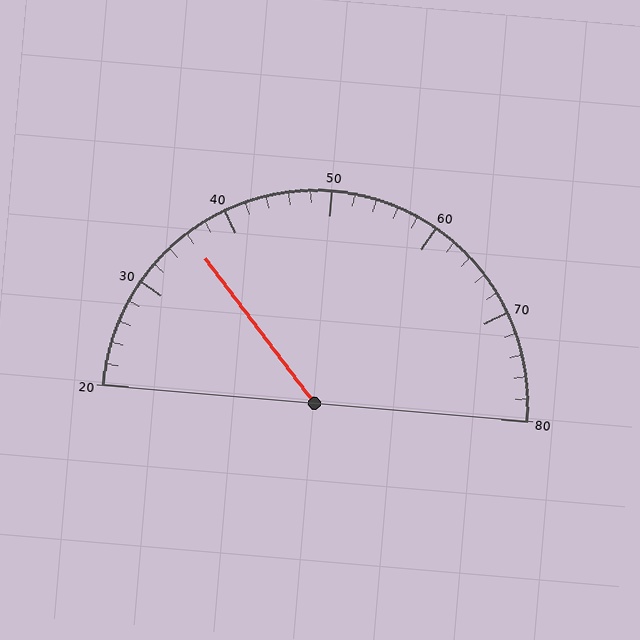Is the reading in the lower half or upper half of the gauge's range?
The reading is in the lower half of the range (20 to 80).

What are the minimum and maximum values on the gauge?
The gauge ranges from 20 to 80.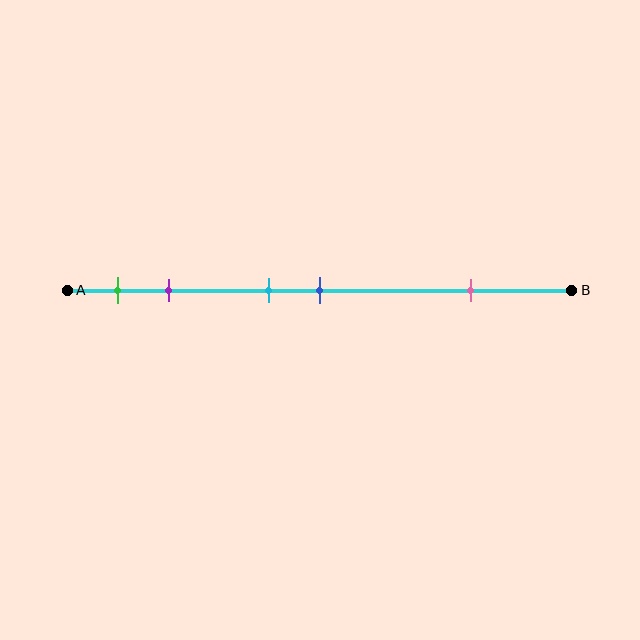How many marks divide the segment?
There are 5 marks dividing the segment.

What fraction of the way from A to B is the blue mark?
The blue mark is approximately 50% (0.5) of the way from A to B.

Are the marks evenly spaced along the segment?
No, the marks are not evenly spaced.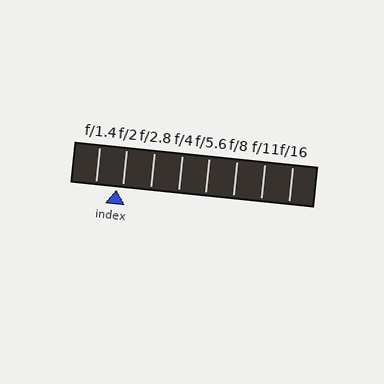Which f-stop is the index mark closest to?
The index mark is closest to f/2.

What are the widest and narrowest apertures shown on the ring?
The widest aperture shown is f/1.4 and the narrowest is f/16.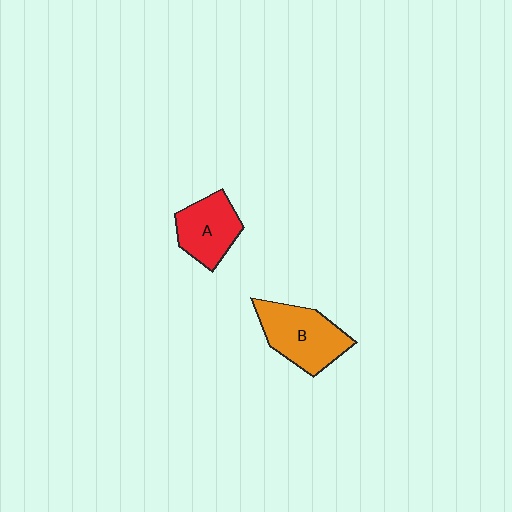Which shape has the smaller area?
Shape A (red).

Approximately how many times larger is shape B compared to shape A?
Approximately 1.3 times.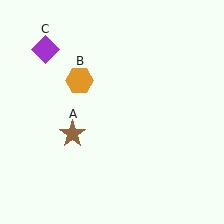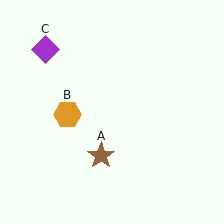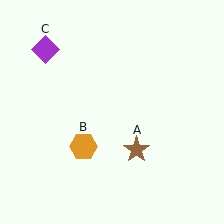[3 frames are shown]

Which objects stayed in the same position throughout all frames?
Purple diamond (object C) remained stationary.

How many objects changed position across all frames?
2 objects changed position: brown star (object A), orange hexagon (object B).